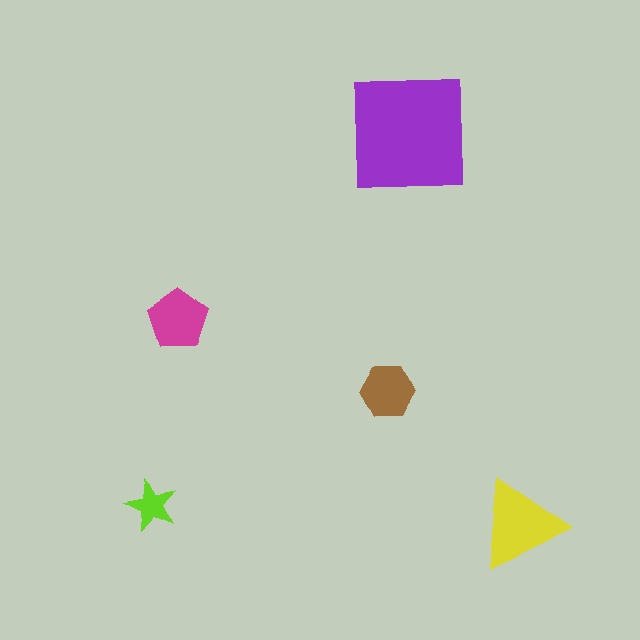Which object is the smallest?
The lime star.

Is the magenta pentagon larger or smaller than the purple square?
Smaller.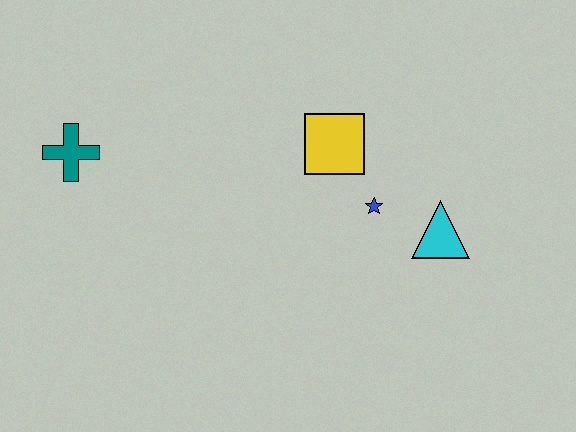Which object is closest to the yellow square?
The blue star is closest to the yellow square.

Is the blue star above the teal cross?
No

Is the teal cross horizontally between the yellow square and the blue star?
No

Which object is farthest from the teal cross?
The cyan triangle is farthest from the teal cross.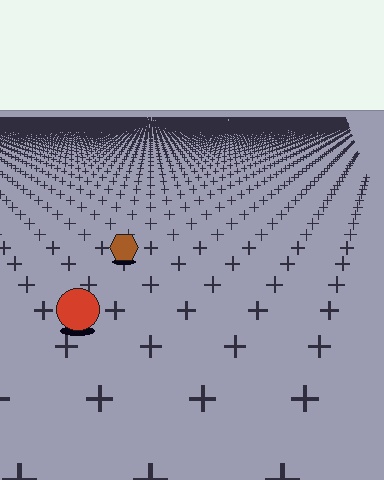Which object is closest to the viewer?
The red circle is closest. The texture marks near it are larger and more spread out.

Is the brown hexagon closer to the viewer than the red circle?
No. The red circle is closer — you can tell from the texture gradient: the ground texture is coarser near it.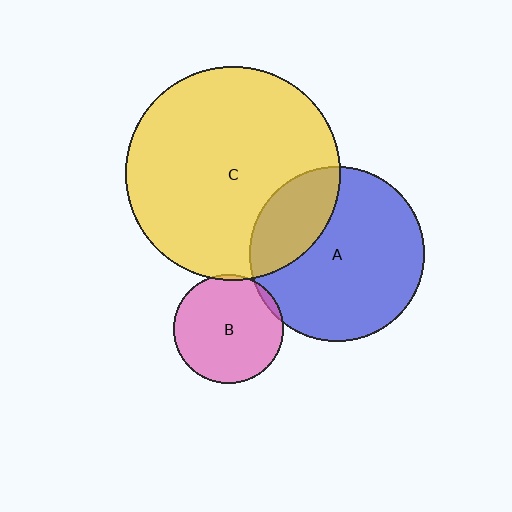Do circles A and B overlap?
Yes.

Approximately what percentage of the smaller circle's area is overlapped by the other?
Approximately 5%.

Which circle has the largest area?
Circle C (yellow).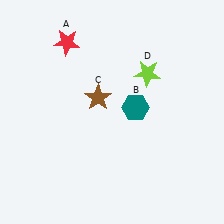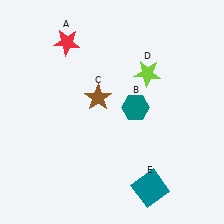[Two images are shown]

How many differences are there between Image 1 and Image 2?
There is 1 difference between the two images.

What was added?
A teal square (E) was added in Image 2.